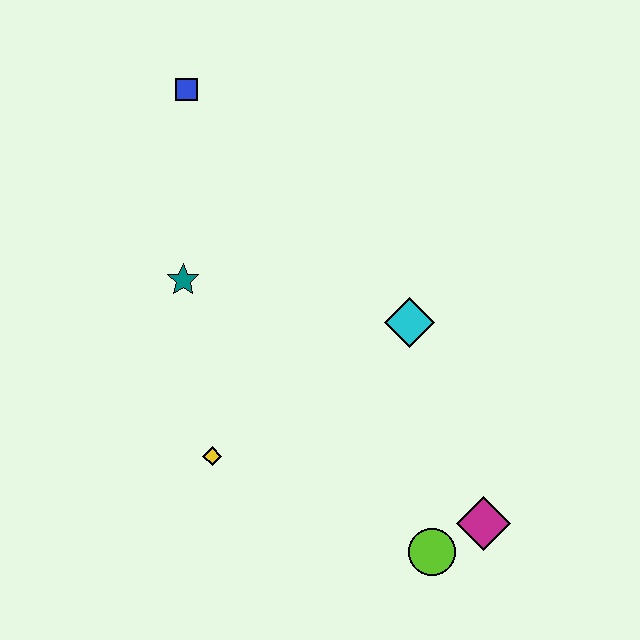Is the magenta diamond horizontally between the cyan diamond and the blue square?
No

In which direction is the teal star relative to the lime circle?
The teal star is above the lime circle.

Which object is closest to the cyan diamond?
The magenta diamond is closest to the cyan diamond.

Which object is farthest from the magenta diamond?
The blue square is farthest from the magenta diamond.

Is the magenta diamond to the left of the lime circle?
No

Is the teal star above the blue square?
No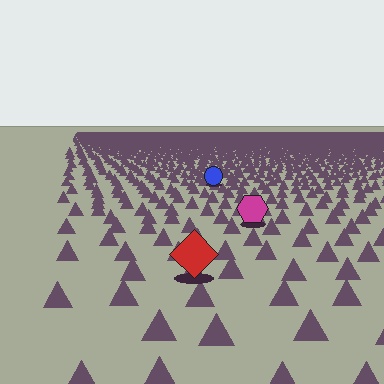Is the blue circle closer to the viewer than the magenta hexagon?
No. The magenta hexagon is closer — you can tell from the texture gradient: the ground texture is coarser near it.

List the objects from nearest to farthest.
From nearest to farthest: the red diamond, the magenta hexagon, the blue circle.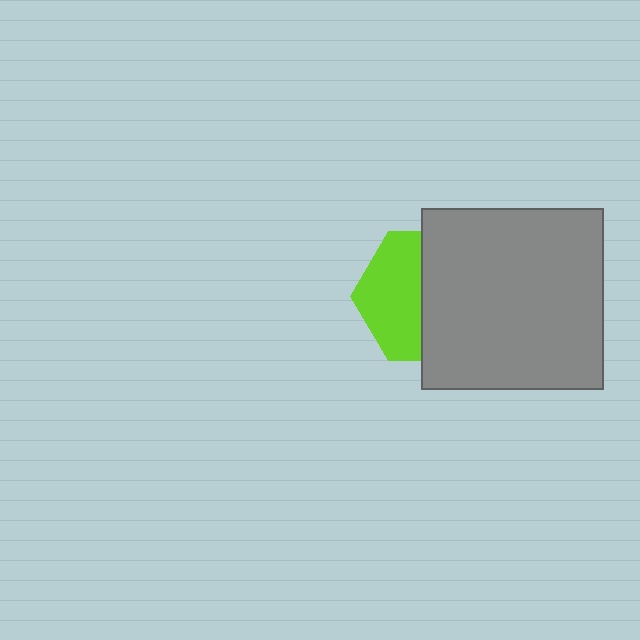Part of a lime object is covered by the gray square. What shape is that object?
It is a hexagon.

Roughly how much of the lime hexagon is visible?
About half of it is visible (roughly 47%).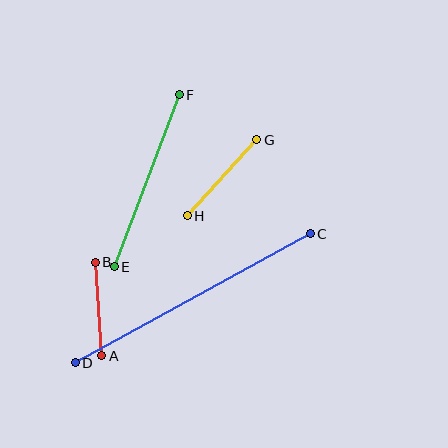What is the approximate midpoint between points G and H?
The midpoint is at approximately (222, 178) pixels.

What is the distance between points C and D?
The distance is approximately 268 pixels.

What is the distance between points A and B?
The distance is approximately 94 pixels.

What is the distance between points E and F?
The distance is approximately 184 pixels.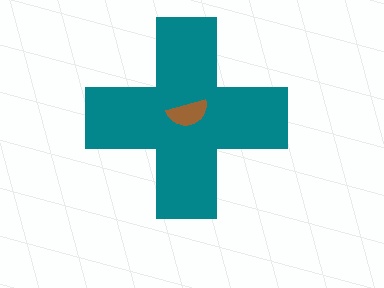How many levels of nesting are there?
2.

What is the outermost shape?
The teal cross.